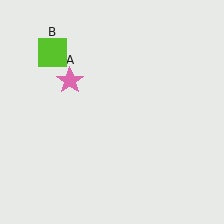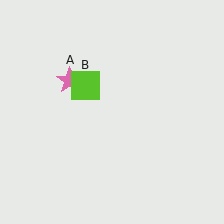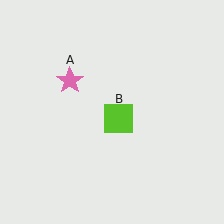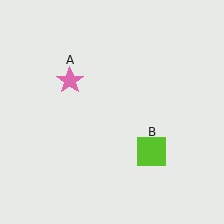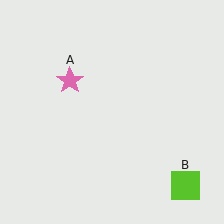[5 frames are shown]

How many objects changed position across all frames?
1 object changed position: lime square (object B).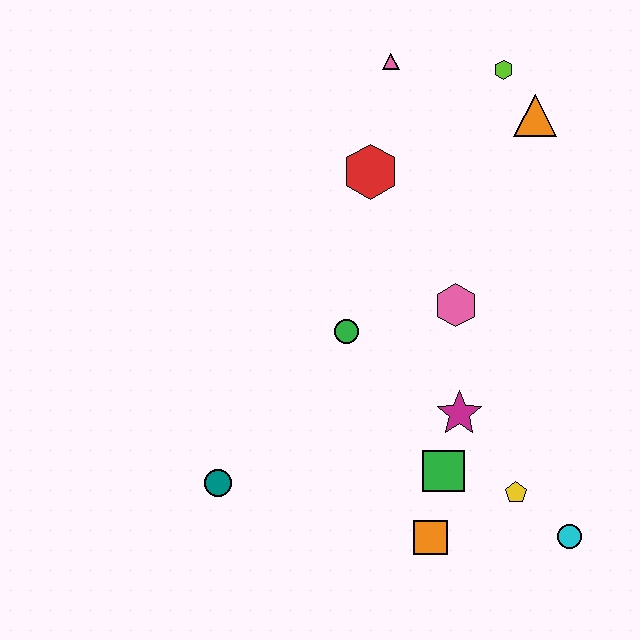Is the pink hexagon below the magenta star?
No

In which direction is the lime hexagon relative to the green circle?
The lime hexagon is above the green circle.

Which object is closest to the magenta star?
The green square is closest to the magenta star.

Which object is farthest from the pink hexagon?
The teal circle is farthest from the pink hexagon.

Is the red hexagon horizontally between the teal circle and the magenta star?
Yes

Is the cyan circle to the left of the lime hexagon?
No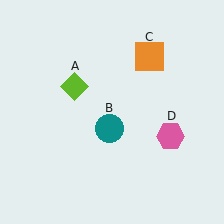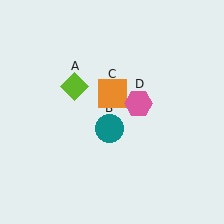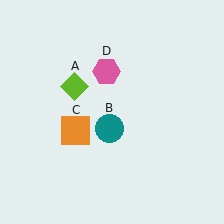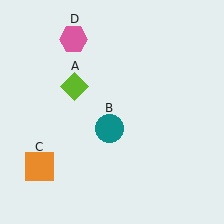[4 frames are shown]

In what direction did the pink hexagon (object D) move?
The pink hexagon (object D) moved up and to the left.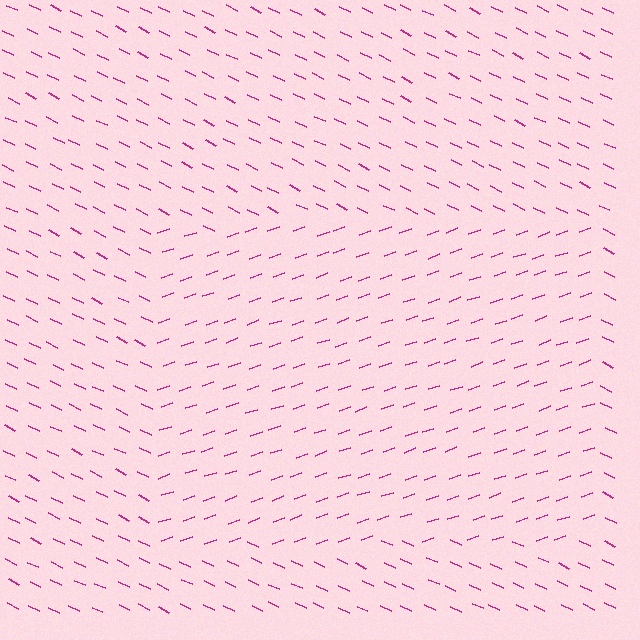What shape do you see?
I see a rectangle.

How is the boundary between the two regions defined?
The boundary is defined purely by a change in line orientation (approximately 45 degrees difference). All lines are the same color and thickness.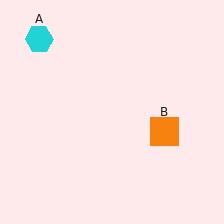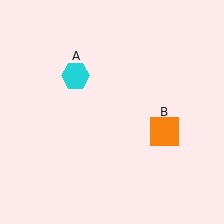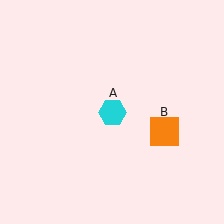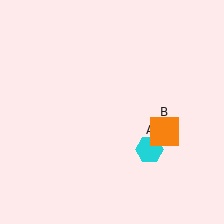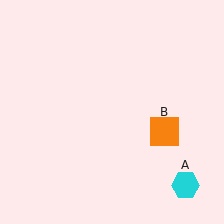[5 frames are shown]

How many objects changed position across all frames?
1 object changed position: cyan hexagon (object A).